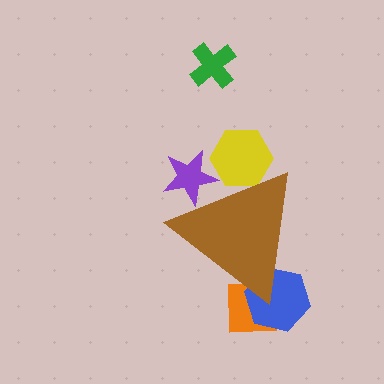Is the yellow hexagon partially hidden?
Yes, the yellow hexagon is partially hidden behind the brown triangle.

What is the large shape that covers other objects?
A brown triangle.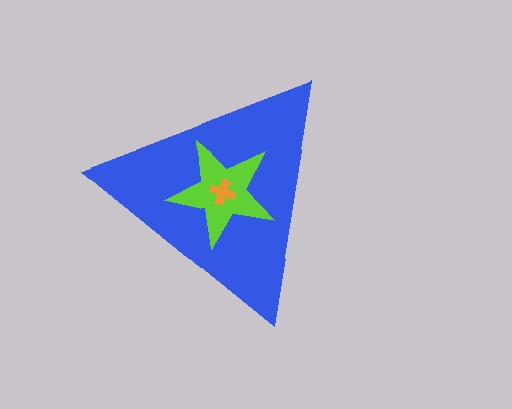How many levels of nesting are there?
3.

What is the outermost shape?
The blue triangle.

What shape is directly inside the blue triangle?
The lime star.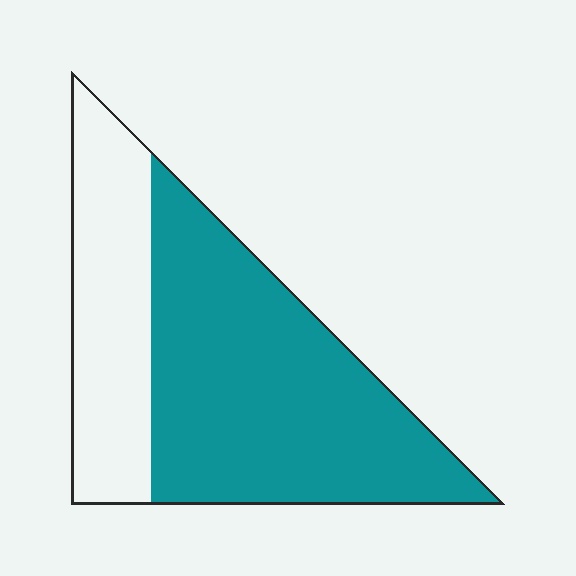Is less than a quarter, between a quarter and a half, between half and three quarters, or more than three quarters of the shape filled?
Between half and three quarters.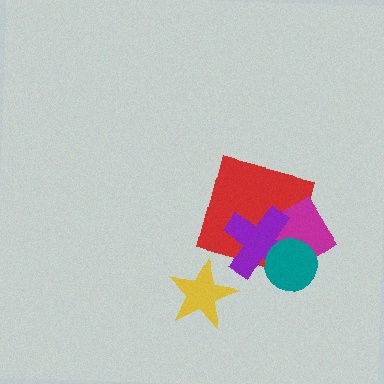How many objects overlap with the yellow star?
0 objects overlap with the yellow star.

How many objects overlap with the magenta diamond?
3 objects overlap with the magenta diamond.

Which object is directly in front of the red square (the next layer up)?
The magenta diamond is directly in front of the red square.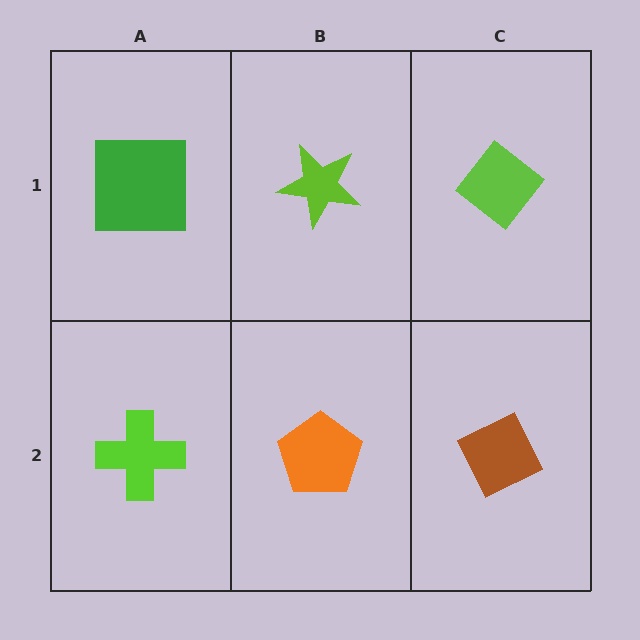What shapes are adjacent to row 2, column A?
A green square (row 1, column A), an orange pentagon (row 2, column B).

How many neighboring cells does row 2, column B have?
3.